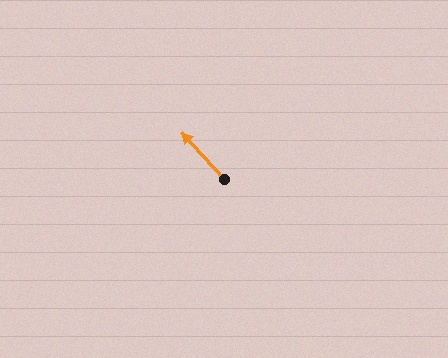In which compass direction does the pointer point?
Northwest.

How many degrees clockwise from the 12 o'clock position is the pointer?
Approximately 318 degrees.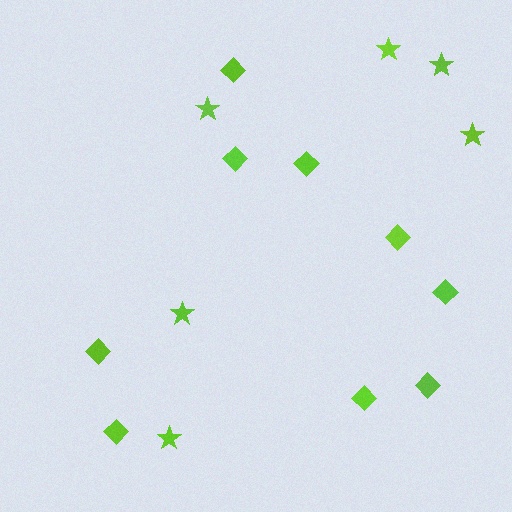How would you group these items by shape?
There are 2 groups: one group of diamonds (9) and one group of stars (6).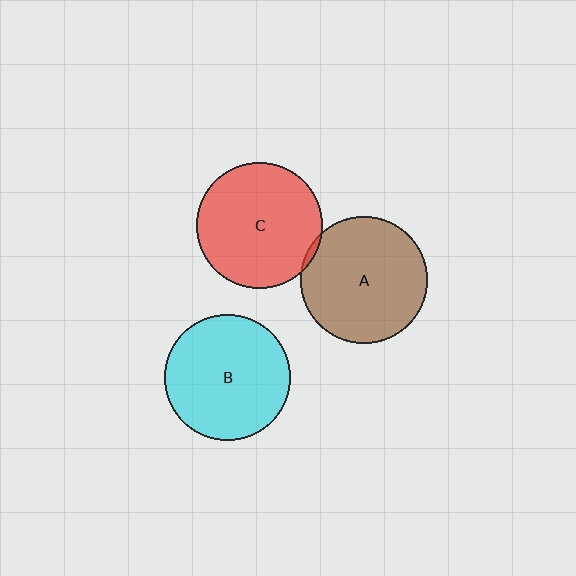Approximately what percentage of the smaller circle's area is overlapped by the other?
Approximately 5%.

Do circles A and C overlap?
Yes.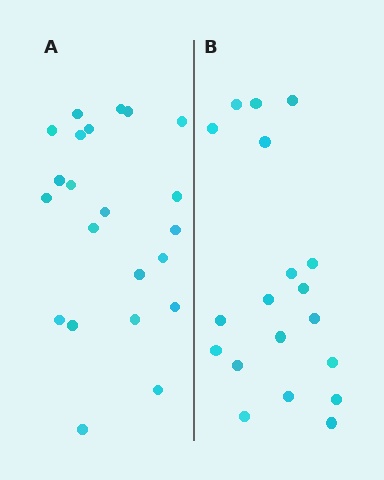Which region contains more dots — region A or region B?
Region A (the left region) has more dots.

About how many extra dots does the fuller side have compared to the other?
Region A has just a few more — roughly 2 or 3 more dots than region B.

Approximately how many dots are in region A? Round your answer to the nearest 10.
About 20 dots. (The exact count is 22, which rounds to 20.)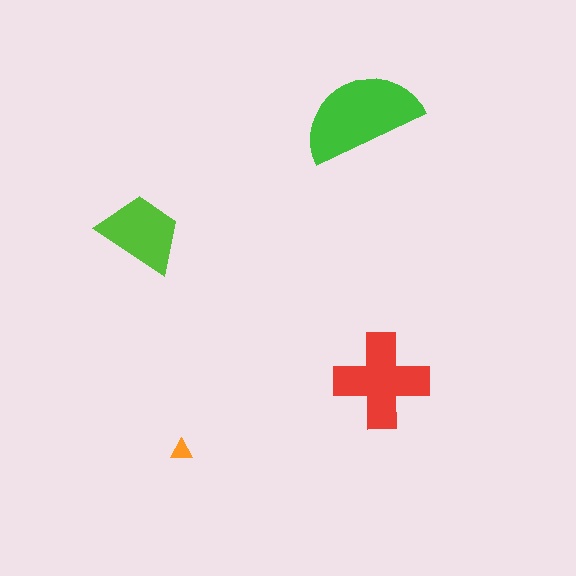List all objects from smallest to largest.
The orange triangle, the lime trapezoid, the red cross, the green semicircle.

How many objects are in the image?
There are 4 objects in the image.